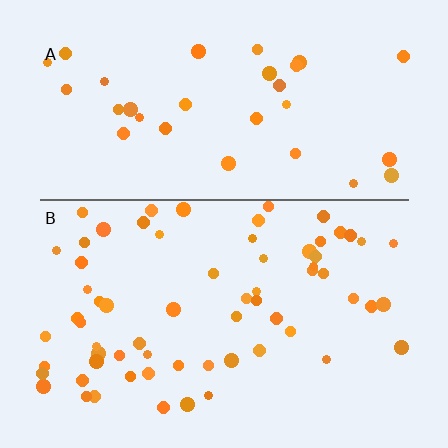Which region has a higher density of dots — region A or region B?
B (the bottom).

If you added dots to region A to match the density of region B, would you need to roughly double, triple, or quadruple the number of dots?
Approximately double.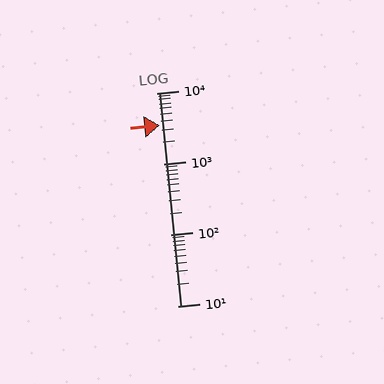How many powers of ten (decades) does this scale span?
The scale spans 3 decades, from 10 to 10000.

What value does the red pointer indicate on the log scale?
The pointer indicates approximately 3500.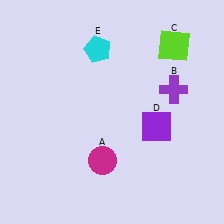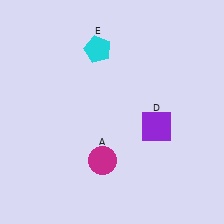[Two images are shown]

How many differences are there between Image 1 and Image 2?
There are 2 differences between the two images.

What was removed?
The purple cross (B), the lime square (C) were removed in Image 2.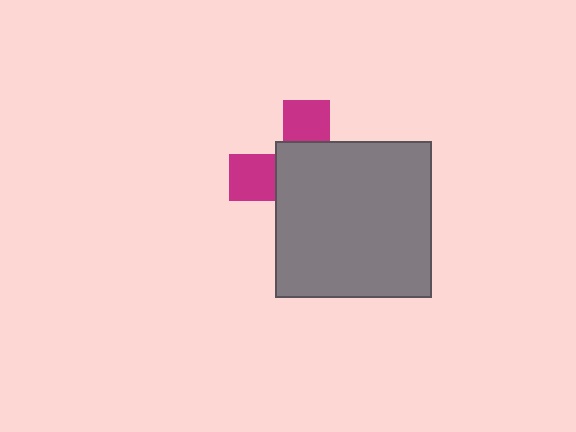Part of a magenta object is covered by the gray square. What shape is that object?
It is a cross.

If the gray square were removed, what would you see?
You would see the complete magenta cross.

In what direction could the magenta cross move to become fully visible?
The magenta cross could move toward the upper-left. That would shift it out from behind the gray square entirely.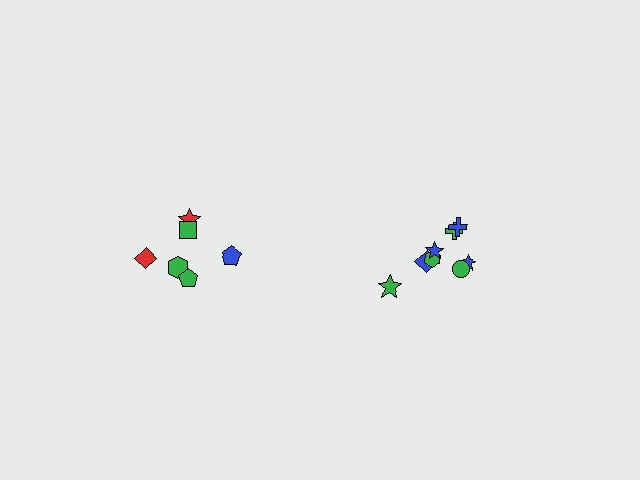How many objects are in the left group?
There are 6 objects.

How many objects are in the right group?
There are 8 objects.